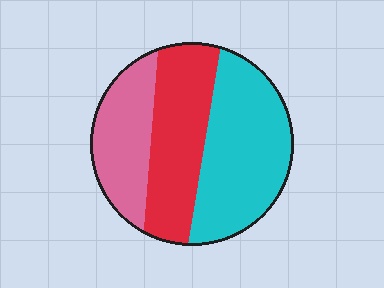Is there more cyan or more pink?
Cyan.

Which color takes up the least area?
Pink, at roughly 25%.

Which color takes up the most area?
Cyan, at roughly 40%.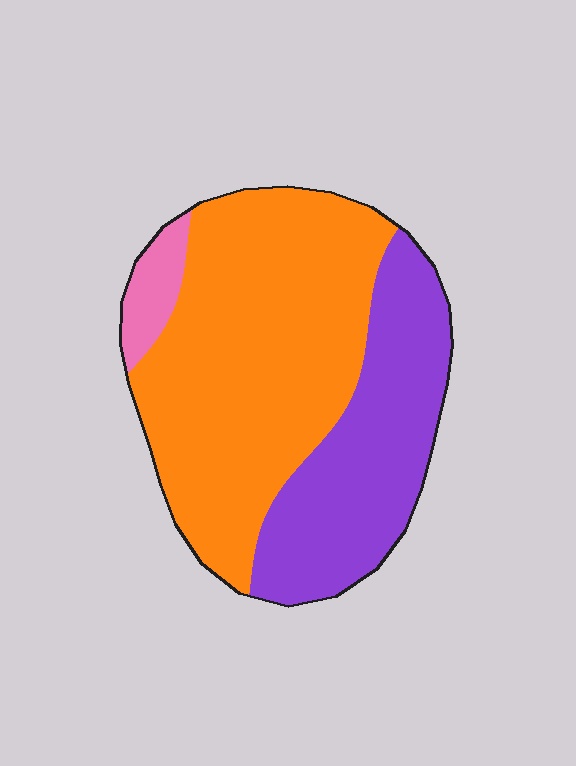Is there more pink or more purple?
Purple.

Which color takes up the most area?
Orange, at roughly 60%.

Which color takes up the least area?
Pink, at roughly 5%.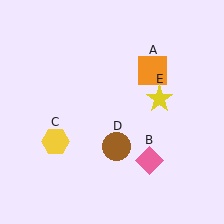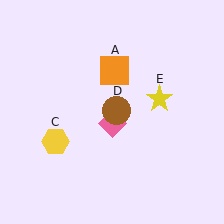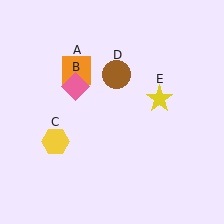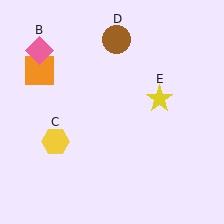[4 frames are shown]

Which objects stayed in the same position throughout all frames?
Yellow hexagon (object C) and yellow star (object E) remained stationary.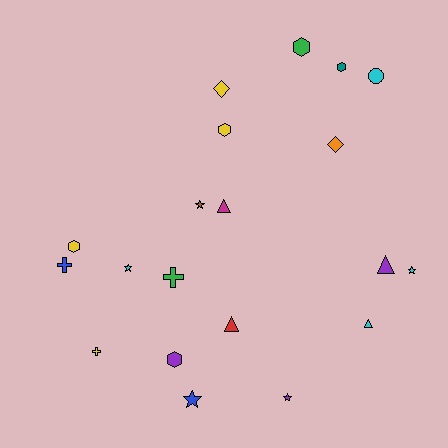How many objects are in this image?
There are 20 objects.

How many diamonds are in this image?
There are 2 diamonds.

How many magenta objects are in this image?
There is 1 magenta object.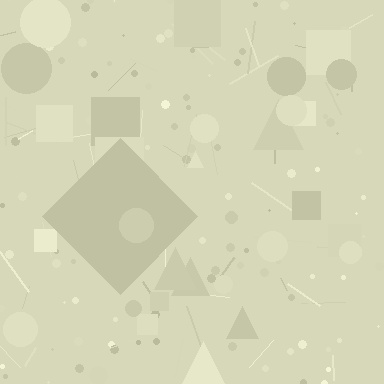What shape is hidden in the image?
A diamond is hidden in the image.